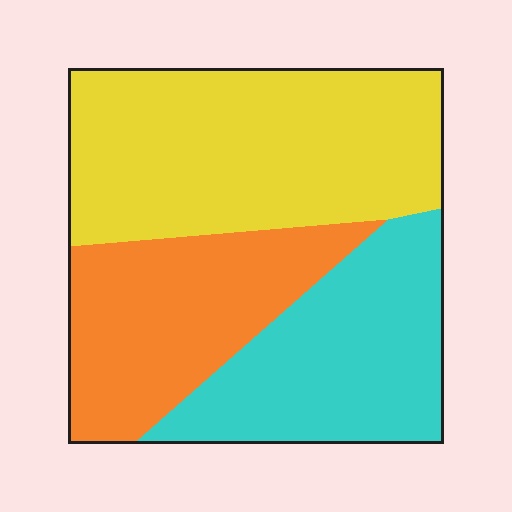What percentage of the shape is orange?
Orange covers 28% of the shape.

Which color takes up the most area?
Yellow, at roughly 45%.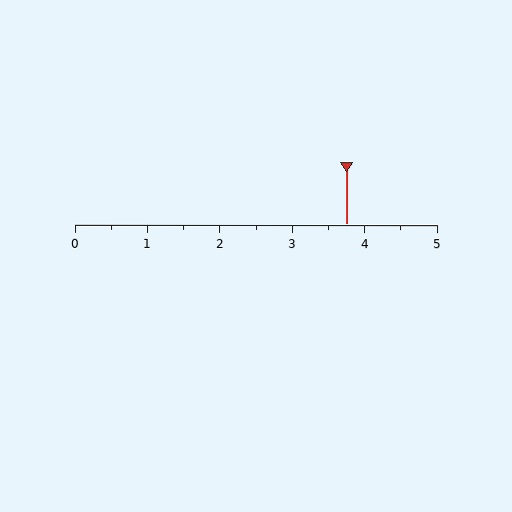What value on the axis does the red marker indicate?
The marker indicates approximately 3.8.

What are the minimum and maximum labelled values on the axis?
The axis runs from 0 to 5.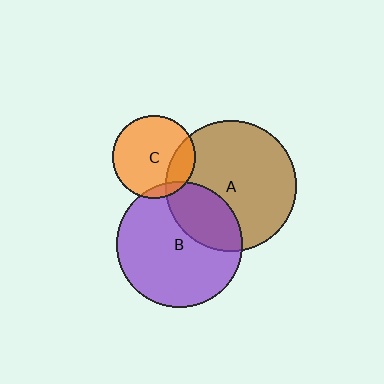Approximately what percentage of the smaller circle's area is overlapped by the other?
Approximately 10%.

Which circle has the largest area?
Circle A (brown).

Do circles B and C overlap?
Yes.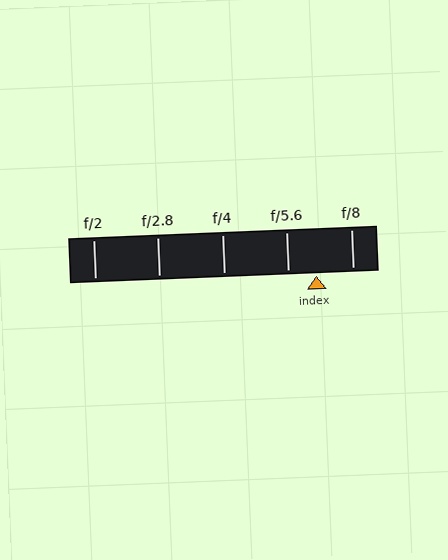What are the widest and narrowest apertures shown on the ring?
The widest aperture shown is f/2 and the narrowest is f/8.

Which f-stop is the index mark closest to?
The index mark is closest to f/5.6.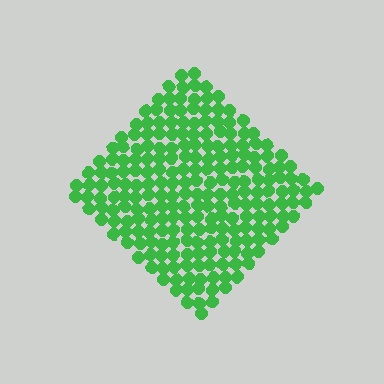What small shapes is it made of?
It is made of small circles.